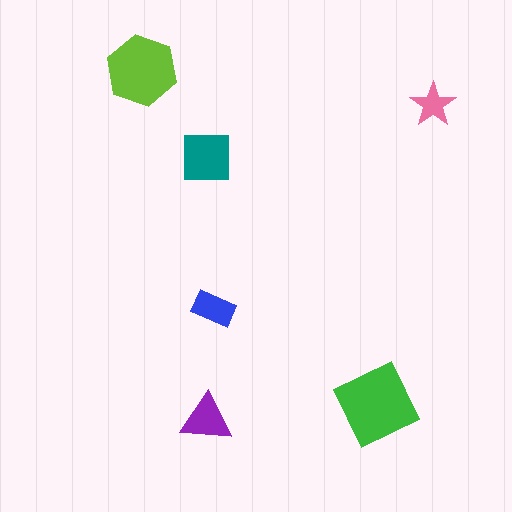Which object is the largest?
The green diamond.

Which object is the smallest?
The pink star.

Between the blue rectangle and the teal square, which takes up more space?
The teal square.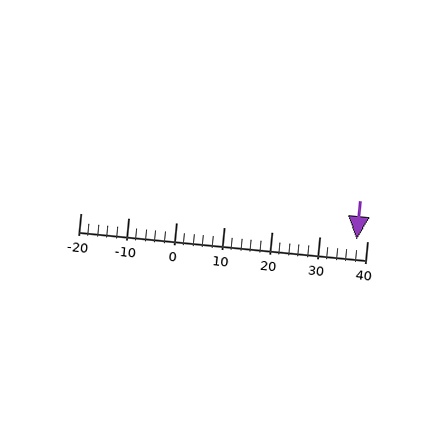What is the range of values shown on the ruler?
The ruler shows values from -20 to 40.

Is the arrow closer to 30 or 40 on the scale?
The arrow is closer to 40.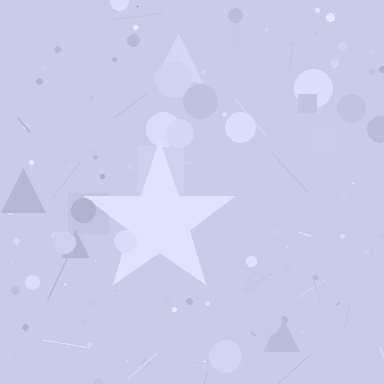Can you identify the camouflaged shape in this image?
The camouflaged shape is a star.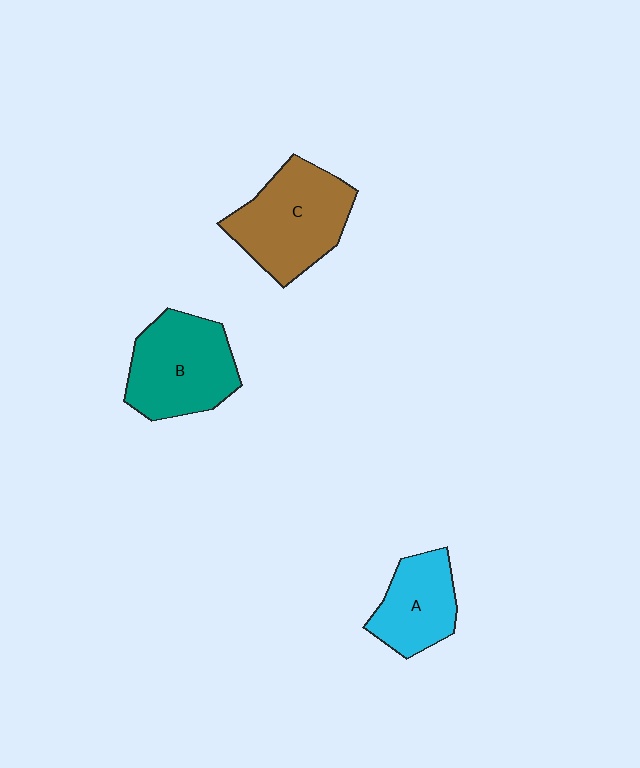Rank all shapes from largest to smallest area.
From largest to smallest: C (brown), B (teal), A (cyan).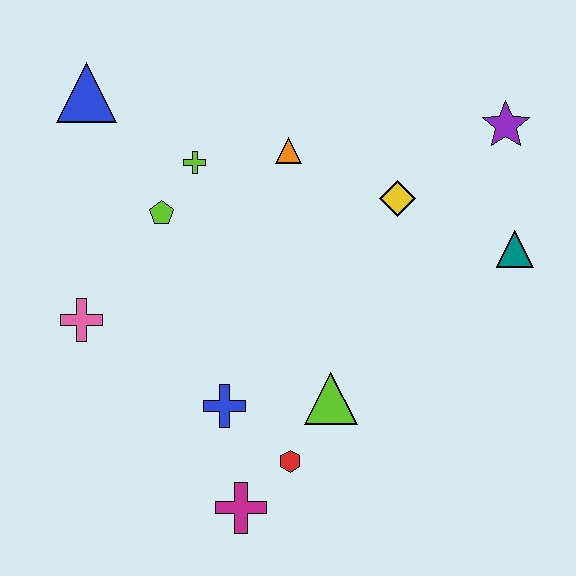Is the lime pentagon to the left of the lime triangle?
Yes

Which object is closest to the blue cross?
The red hexagon is closest to the blue cross.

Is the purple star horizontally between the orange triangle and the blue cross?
No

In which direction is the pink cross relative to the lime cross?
The pink cross is below the lime cross.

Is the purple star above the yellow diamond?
Yes